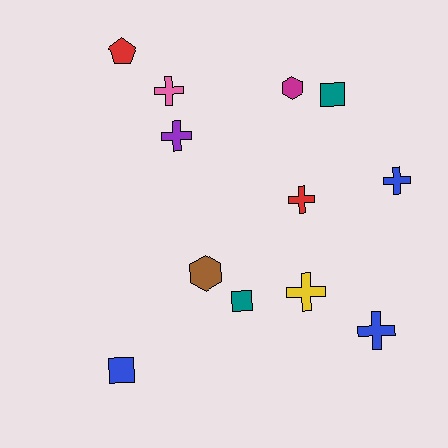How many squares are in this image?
There are 3 squares.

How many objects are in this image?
There are 12 objects.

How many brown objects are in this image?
There is 1 brown object.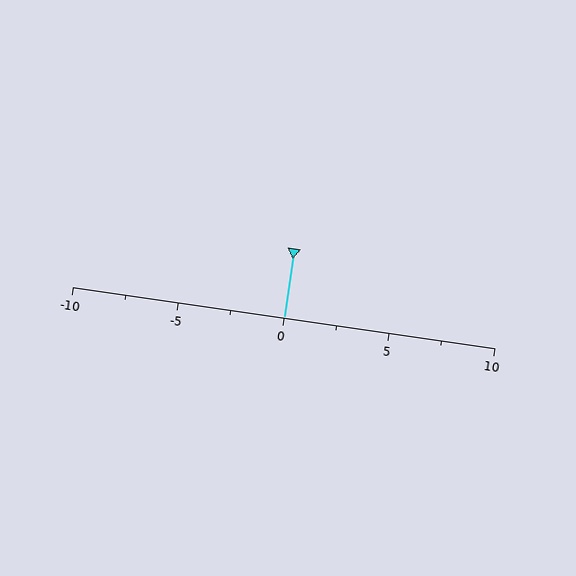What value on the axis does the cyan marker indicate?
The marker indicates approximately 0.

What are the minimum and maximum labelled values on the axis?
The axis runs from -10 to 10.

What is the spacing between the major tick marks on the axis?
The major ticks are spaced 5 apart.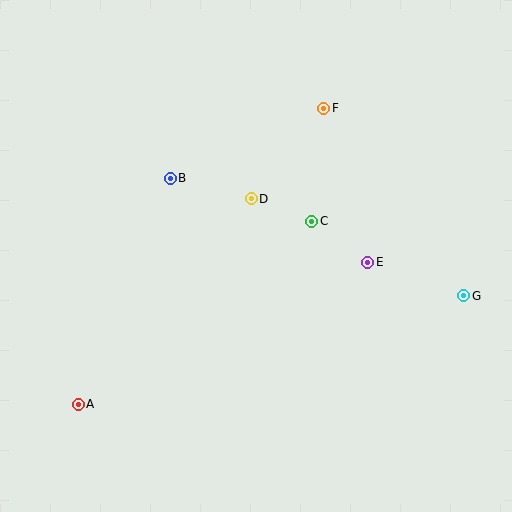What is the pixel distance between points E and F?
The distance between E and F is 160 pixels.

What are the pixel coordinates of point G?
Point G is at (464, 296).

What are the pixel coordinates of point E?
Point E is at (368, 262).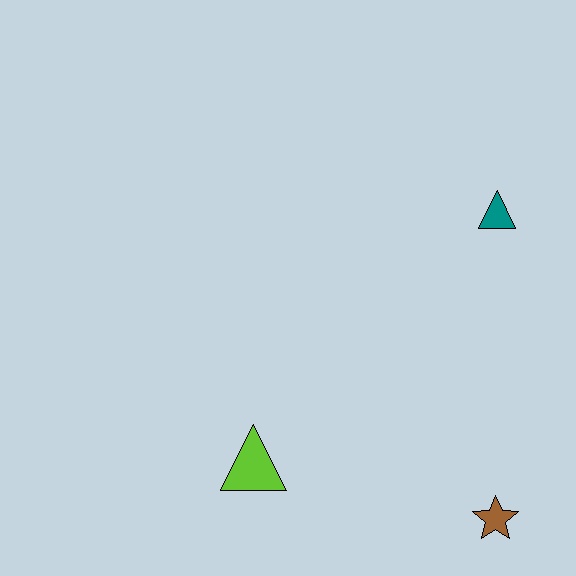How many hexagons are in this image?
There are no hexagons.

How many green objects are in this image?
There are no green objects.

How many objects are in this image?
There are 3 objects.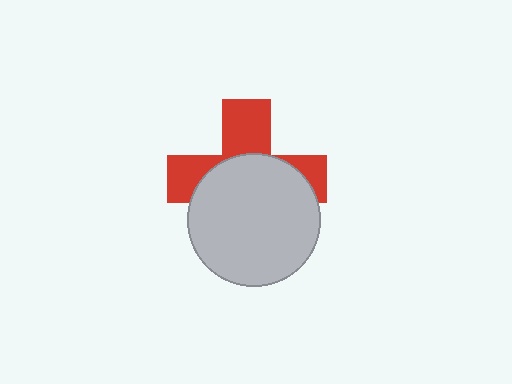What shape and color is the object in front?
The object in front is a light gray circle.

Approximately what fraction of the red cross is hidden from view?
Roughly 58% of the red cross is hidden behind the light gray circle.